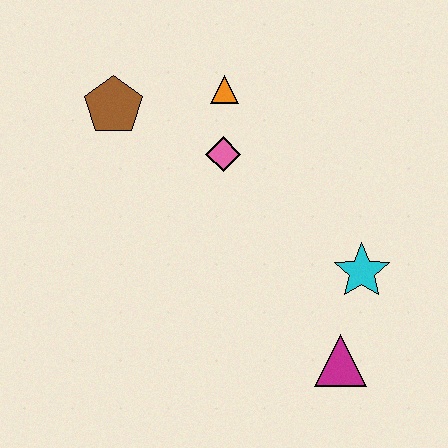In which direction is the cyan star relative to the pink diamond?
The cyan star is to the right of the pink diamond.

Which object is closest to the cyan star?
The magenta triangle is closest to the cyan star.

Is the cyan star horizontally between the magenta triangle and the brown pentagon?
No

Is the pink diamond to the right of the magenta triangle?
No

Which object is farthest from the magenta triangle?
The brown pentagon is farthest from the magenta triangle.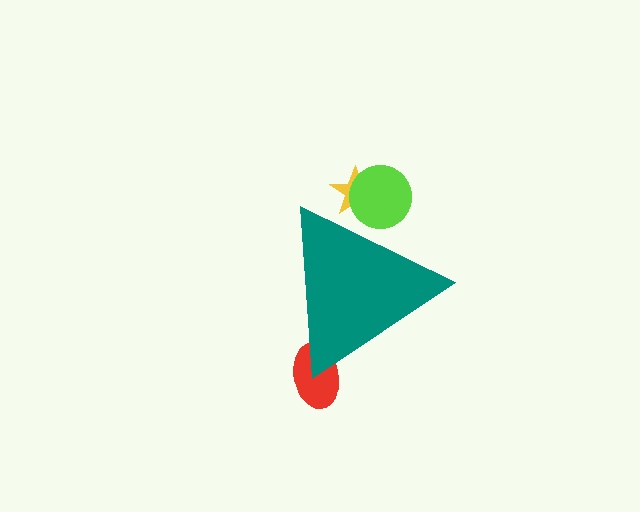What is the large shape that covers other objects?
A teal triangle.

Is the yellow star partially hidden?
Yes, the yellow star is partially hidden behind the teal triangle.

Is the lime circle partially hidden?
Yes, the lime circle is partially hidden behind the teal triangle.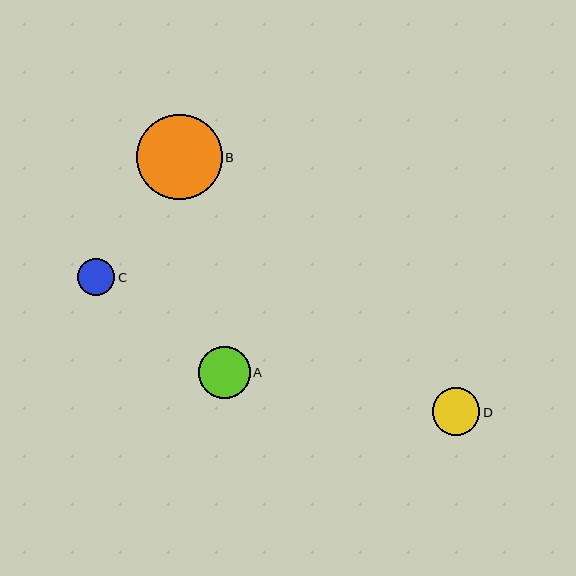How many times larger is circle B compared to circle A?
Circle B is approximately 1.7 times the size of circle A.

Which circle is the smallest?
Circle C is the smallest with a size of approximately 38 pixels.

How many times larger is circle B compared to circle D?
Circle B is approximately 1.8 times the size of circle D.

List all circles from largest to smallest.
From largest to smallest: B, A, D, C.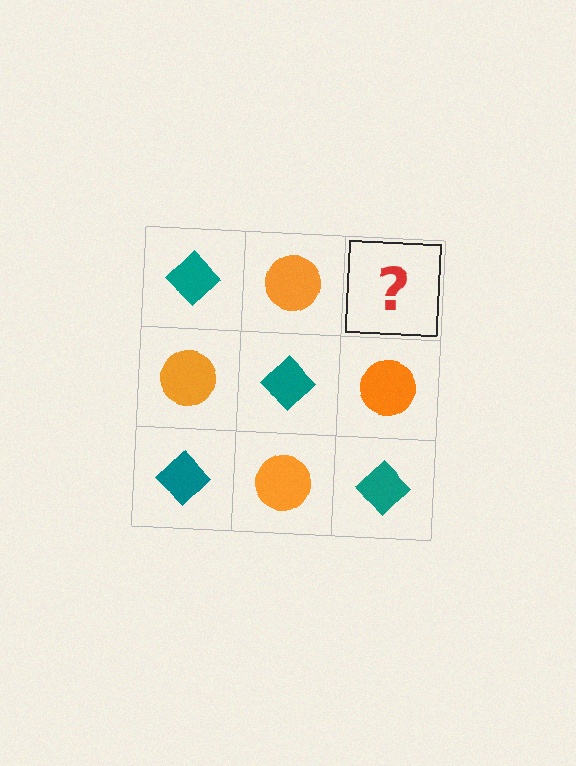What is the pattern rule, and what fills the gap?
The rule is that it alternates teal diamond and orange circle in a checkerboard pattern. The gap should be filled with a teal diamond.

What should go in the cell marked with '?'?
The missing cell should contain a teal diamond.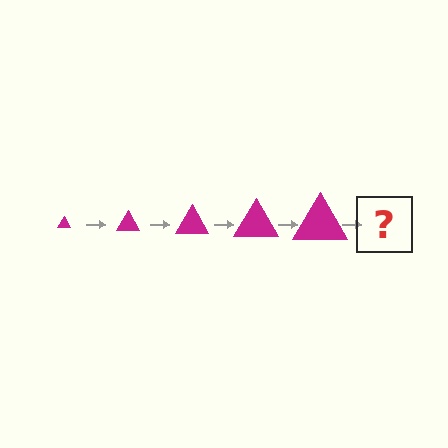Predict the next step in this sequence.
The next step is a magenta triangle, larger than the previous one.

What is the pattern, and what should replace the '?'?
The pattern is that the triangle gets progressively larger each step. The '?' should be a magenta triangle, larger than the previous one.